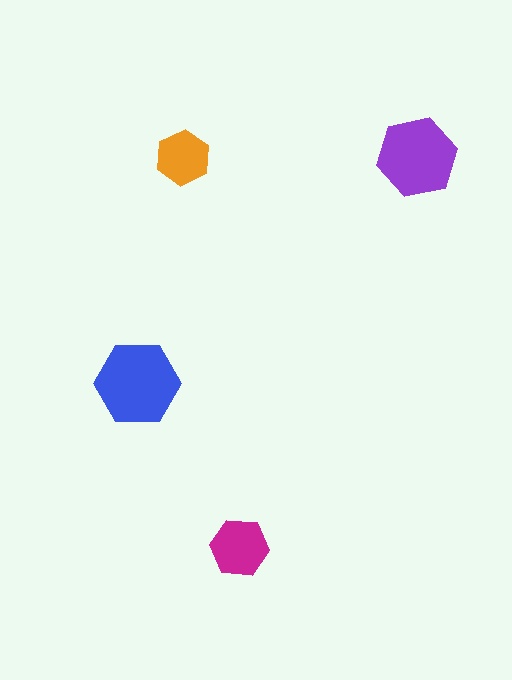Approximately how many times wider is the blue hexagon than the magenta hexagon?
About 1.5 times wider.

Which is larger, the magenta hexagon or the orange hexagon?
The magenta one.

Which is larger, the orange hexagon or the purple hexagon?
The purple one.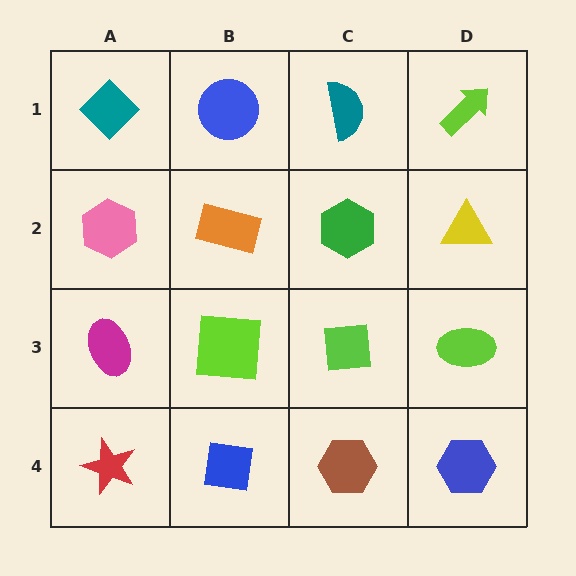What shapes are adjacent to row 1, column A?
A pink hexagon (row 2, column A), a blue circle (row 1, column B).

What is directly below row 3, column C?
A brown hexagon.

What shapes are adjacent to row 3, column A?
A pink hexagon (row 2, column A), a red star (row 4, column A), a lime square (row 3, column B).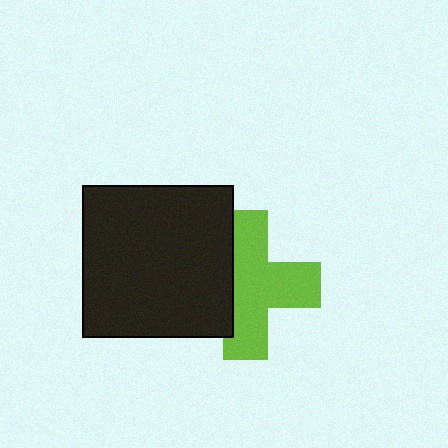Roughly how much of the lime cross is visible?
Most of it is visible (roughly 67%).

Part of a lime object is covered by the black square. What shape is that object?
It is a cross.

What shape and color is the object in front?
The object in front is a black square.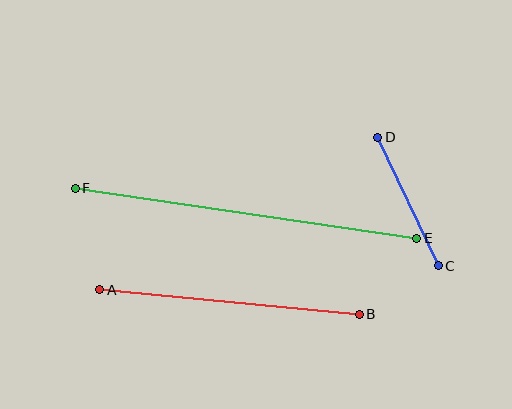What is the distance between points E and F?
The distance is approximately 345 pixels.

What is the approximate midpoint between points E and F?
The midpoint is at approximately (246, 213) pixels.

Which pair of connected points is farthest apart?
Points E and F are farthest apart.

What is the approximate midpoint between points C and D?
The midpoint is at approximately (408, 201) pixels.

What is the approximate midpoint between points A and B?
The midpoint is at approximately (230, 302) pixels.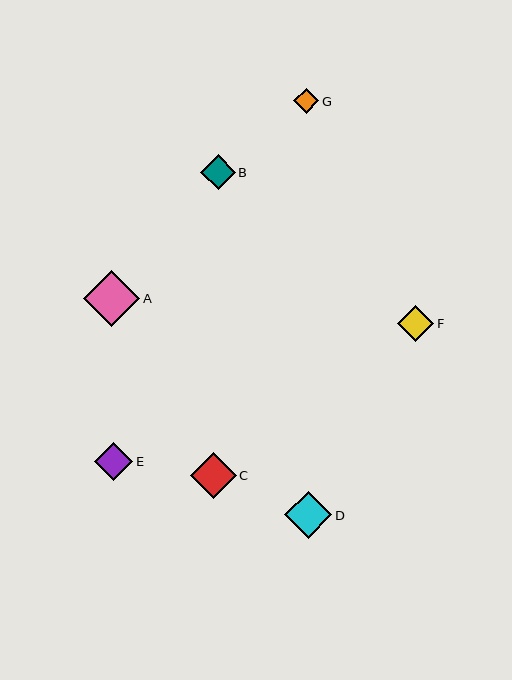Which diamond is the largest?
Diamond A is the largest with a size of approximately 56 pixels.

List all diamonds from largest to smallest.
From largest to smallest: A, D, C, E, F, B, G.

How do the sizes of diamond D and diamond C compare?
Diamond D and diamond C are approximately the same size.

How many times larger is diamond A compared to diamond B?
Diamond A is approximately 1.6 times the size of diamond B.